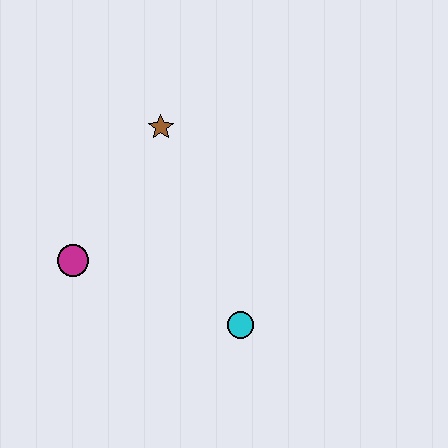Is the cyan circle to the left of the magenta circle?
No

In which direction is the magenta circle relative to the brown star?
The magenta circle is below the brown star.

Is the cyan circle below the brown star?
Yes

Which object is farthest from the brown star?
The cyan circle is farthest from the brown star.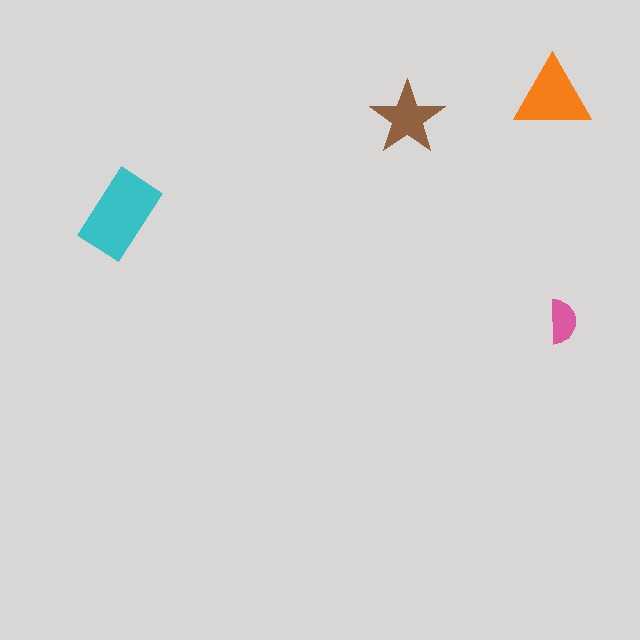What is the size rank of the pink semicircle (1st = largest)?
4th.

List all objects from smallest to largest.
The pink semicircle, the brown star, the orange triangle, the cyan rectangle.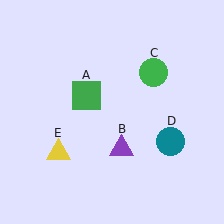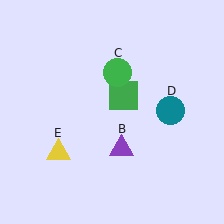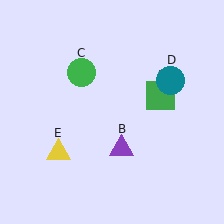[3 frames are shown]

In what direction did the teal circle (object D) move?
The teal circle (object D) moved up.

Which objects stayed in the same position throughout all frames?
Purple triangle (object B) and yellow triangle (object E) remained stationary.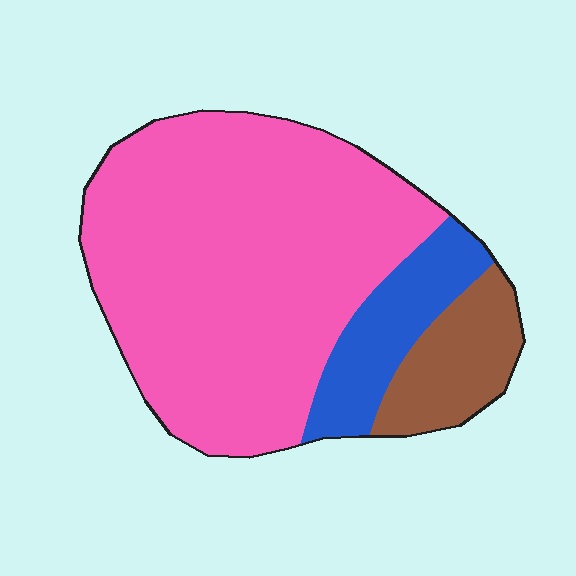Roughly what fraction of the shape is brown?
Brown takes up less than a quarter of the shape.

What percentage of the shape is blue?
Blue covers 14% of the shape.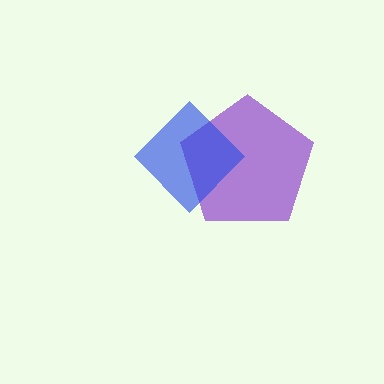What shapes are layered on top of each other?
The layered shapes are: a purple pentagon, a blue diamond.